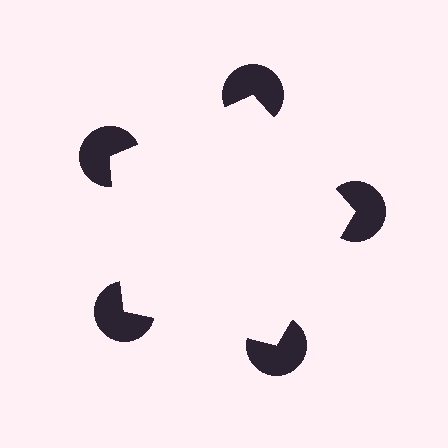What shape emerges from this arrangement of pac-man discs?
An illusory pentagon — its edges are inferred from the aligned wedge cuts in the pac-man discs, not physically drawn.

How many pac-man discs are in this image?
There are 5 — one at each vertex of the illusory pentagon.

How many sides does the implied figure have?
5 sides.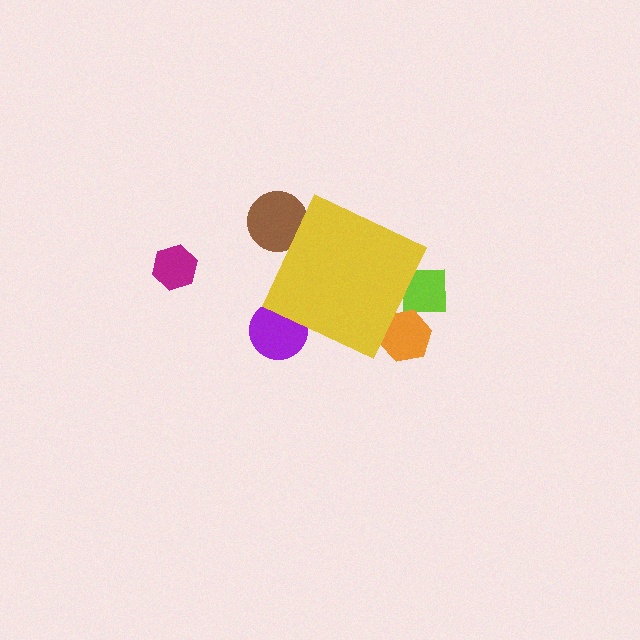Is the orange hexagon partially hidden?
Yes, the orange hexagon is partially hidden behind the yellow diamond.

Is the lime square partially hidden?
Yes, the lime square is partially hidden behind the yellow diamond.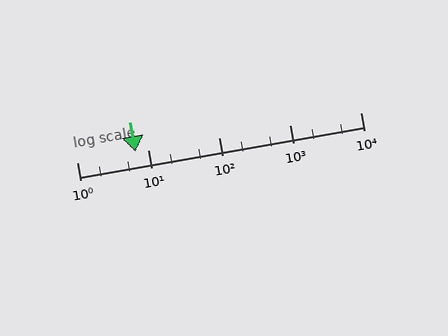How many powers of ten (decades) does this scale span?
The scale spans 4 decades, from 1 to 10000.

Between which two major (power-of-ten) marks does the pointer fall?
The pointer is between 1 and 10.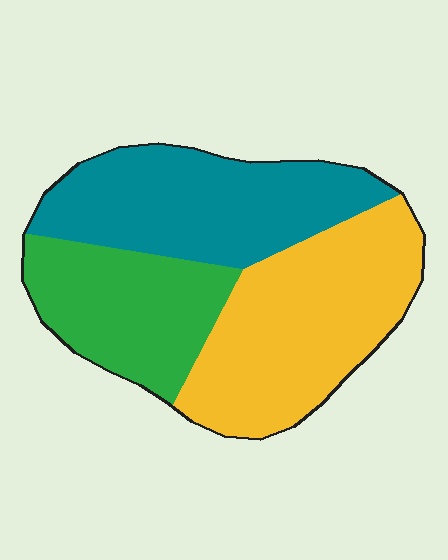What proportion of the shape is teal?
Teal covers about 35% of the shape.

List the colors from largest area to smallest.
From largest to smallest: yellow, teal, green.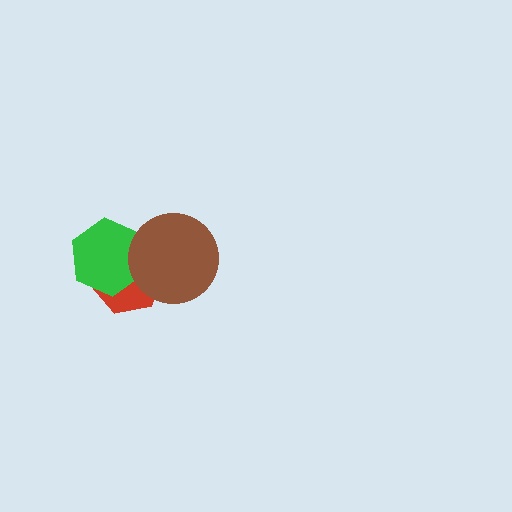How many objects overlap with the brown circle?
2 objects overlap with the brown circle.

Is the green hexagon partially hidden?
Yes, it is partially covered by another shape.